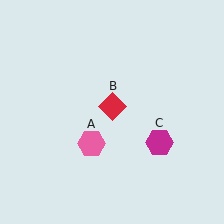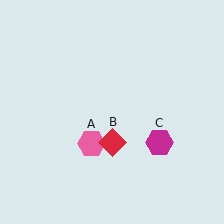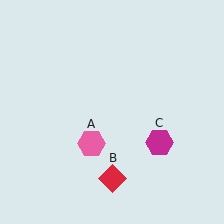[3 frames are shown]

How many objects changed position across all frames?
1 object changed position: red diamond (object B).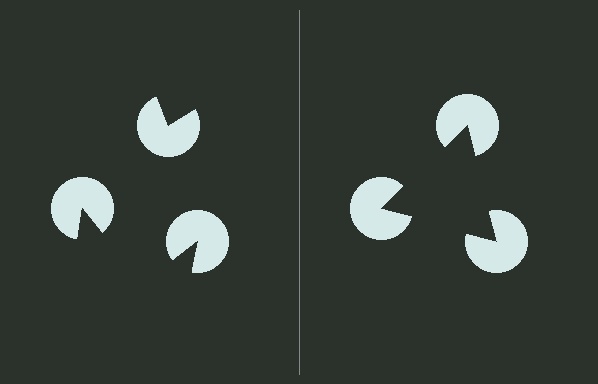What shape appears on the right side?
An illusory triangle.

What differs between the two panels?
The pac-man discs are positioned identically on both sides; only the wedge orientations differ. On the right they align to a triangle; on the left they are misaligned.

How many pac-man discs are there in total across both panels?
6 — 3 on each side.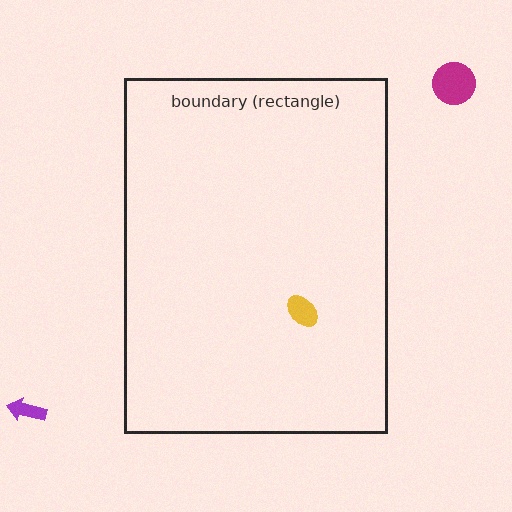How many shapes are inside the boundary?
1 inside, 2 outside.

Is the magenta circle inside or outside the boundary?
Outside.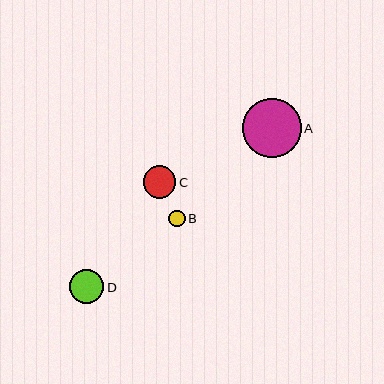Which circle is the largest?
Circle A is the largest with a size of approximately 59 pixels.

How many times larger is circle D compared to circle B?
Circle D is approximately 2.1 times the size of circle B.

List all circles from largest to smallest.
From largest to smallest: A, D, C, B.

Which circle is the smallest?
Circle B is the smallest with a size of approximately 16 pixels.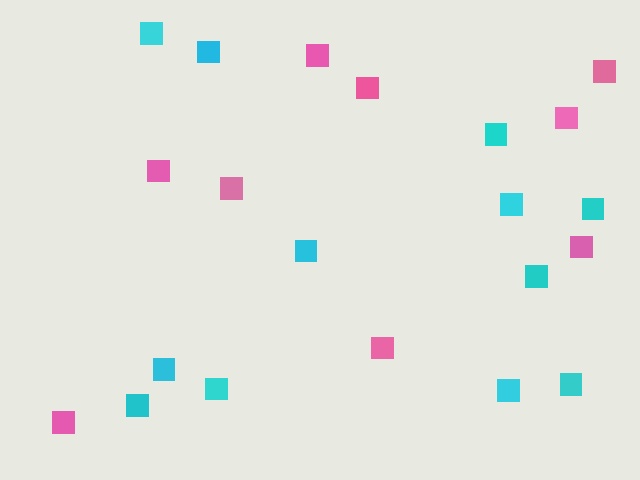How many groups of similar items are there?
There are 2 groups: one group of cyan squares (12) and one group of pink squares (9).